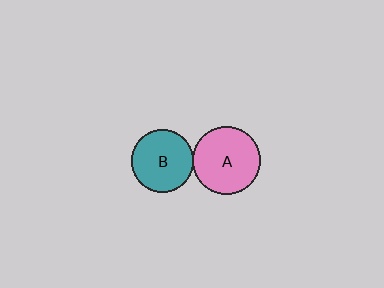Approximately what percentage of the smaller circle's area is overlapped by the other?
Approximately 5%.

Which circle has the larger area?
Circle A (pink).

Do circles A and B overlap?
Yes.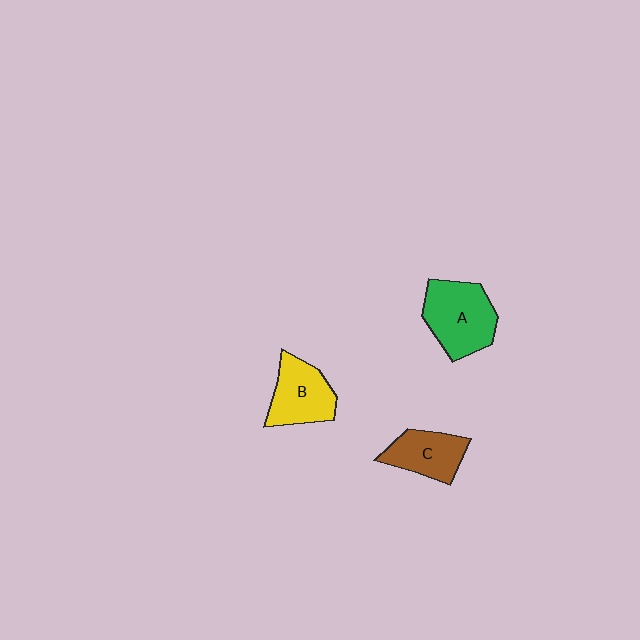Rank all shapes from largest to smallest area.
From largest to smallest: A (green), B (yellow), C (brown).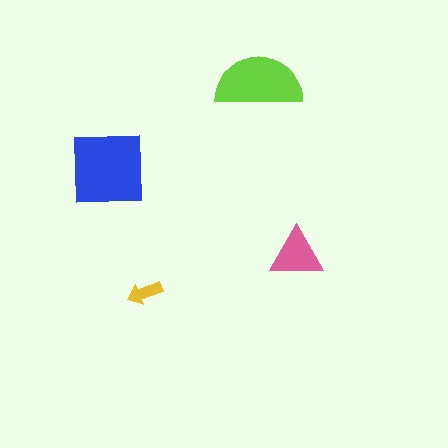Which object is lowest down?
The yellow arrow is bottommost.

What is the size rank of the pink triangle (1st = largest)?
3rd.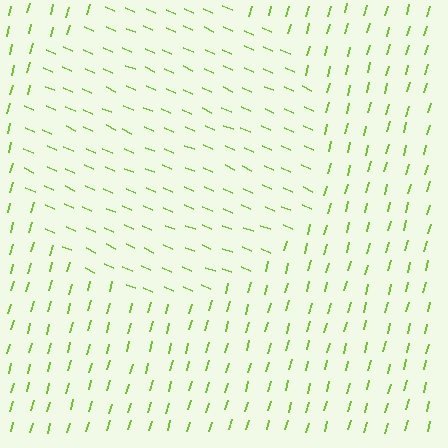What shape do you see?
I see a circle.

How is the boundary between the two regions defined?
The boundary is defined purely by a change in line orientation (approximately 81 degrees difference). All lines are the same color and thickness.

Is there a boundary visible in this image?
Yes, there is a texture boundary formed by a change in line orientation.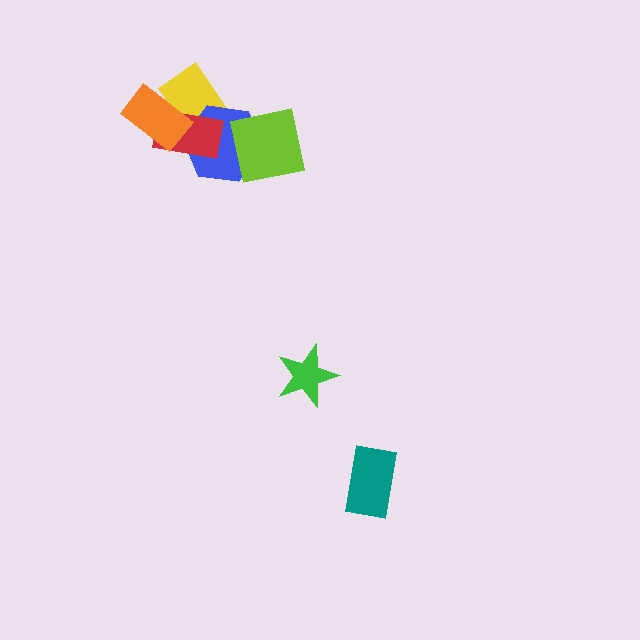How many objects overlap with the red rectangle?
3 objects overlap with the red rectangle.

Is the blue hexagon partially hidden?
Yes, it is partially covered by another shape.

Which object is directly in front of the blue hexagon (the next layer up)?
The lime square is directly in front of the blue hexagon.